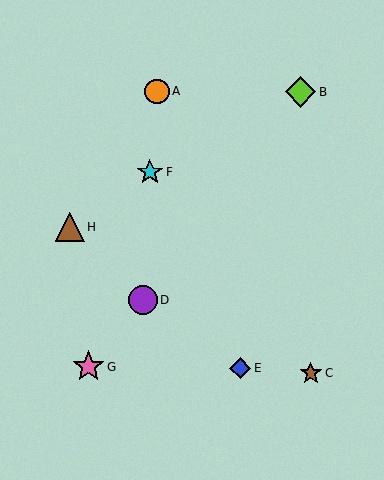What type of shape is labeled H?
Shape H is a brown triangle.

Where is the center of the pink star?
The center of the pink star is at (88, 367).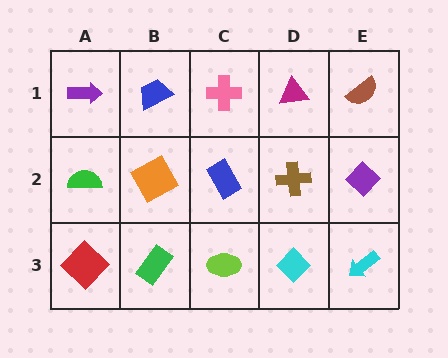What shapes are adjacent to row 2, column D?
A magenta triangle (row 1, column D), a cyan diamond (row 3, column D), a blue rectangle (row 2, column C), a purple diamond (row 2, column E).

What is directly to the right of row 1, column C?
A magenta triangle.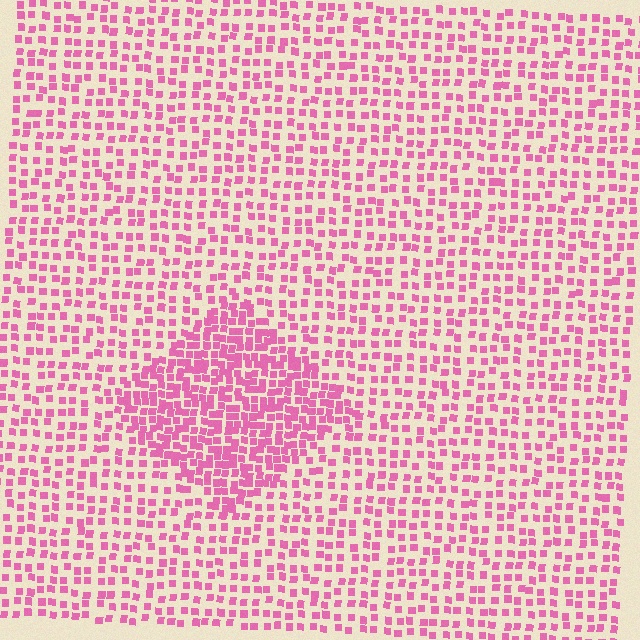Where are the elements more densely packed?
The elements are more densely packed inside the diamond boundary.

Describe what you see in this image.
The image contains small pink elements arranged at two different densities. A diamond-shaped region is visible where the elements are more densely packed than the surrounding area.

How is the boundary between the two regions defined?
The boundary is defined by a change in element density (approximately 2.0x ratio). All elements are the same color, size, and shape.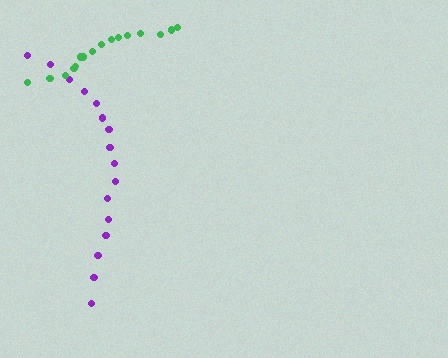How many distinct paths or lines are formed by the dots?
There are 2 distinct paths.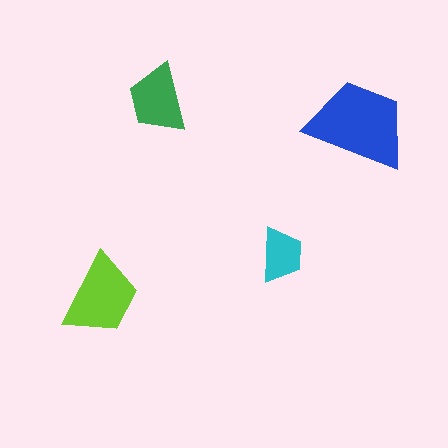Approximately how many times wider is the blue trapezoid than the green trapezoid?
About 1.5 times wider.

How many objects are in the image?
There are 4 objects in the image.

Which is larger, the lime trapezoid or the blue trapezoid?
The blue one.